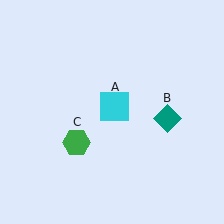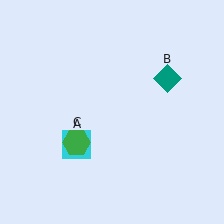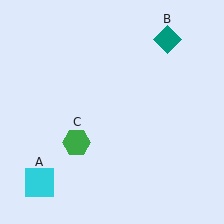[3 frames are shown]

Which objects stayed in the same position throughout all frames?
Green hexagon (object C) remained stationary.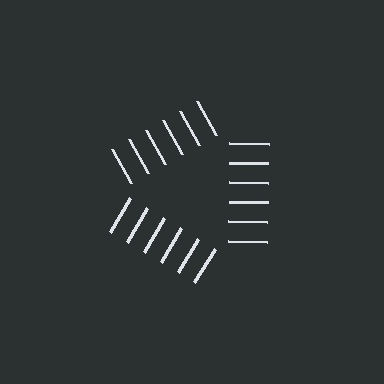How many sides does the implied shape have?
3 sides — the line-ends trace a triangle.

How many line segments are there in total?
18 — 6 along each of the 3 edges.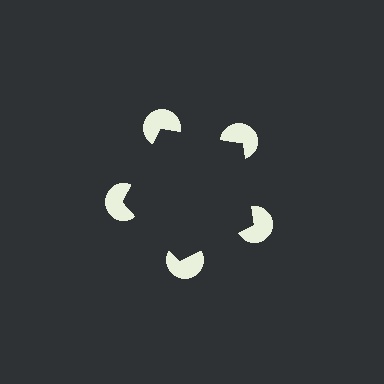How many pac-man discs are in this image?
There are 5 — one at each vertex of the illusory pentagon.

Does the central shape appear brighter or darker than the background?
It typically appears slightly darker than the background, even though no actual brightness change is drawn.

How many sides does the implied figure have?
5 sides.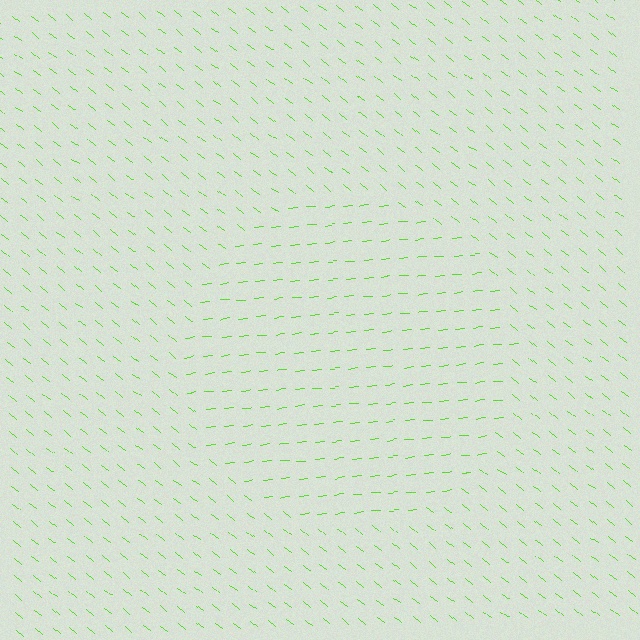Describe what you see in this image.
The image is filled with small lime line segments. A circle region in the image has lines oriented differently from the surrounding lines, creating a visible texture boundary.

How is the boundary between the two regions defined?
The boundary is defined purely by a change in line orientation (approximately 45 degrees difference). All lines are the same color and thickness.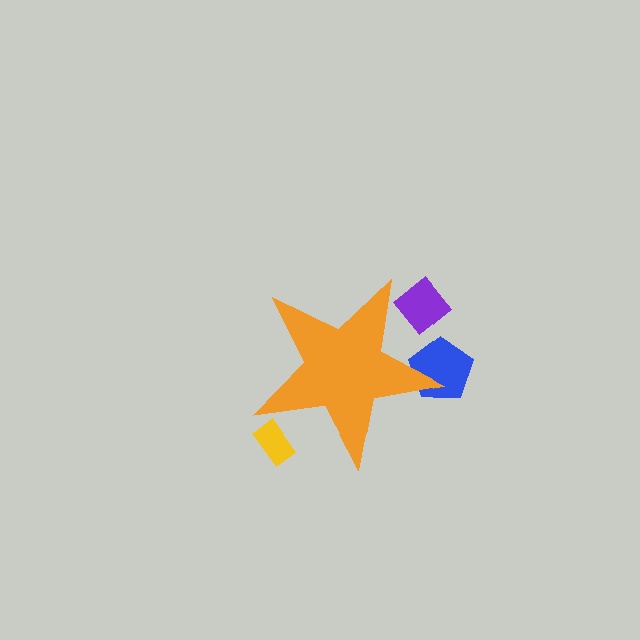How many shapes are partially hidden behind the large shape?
3 shapes are partially hidden.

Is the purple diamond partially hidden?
Yes, the purple diamond is partially hidden behind the orange star.